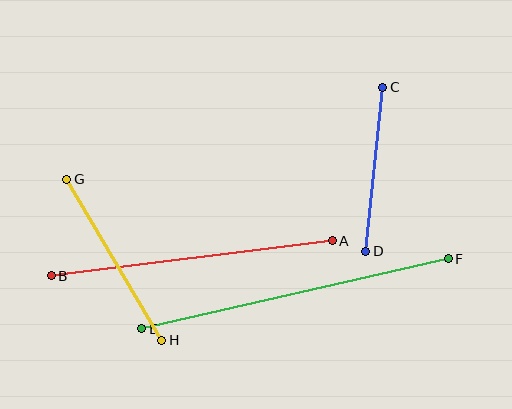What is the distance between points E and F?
The distance is approximately 315 pixels.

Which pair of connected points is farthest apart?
Points E and F are farthest apart.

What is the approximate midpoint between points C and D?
The midpoint is at approximately (374, 169) pixels.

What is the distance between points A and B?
The distance is approximately 283 pixels.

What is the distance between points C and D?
The distance is approximately 165 pixels.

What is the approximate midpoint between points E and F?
The midpoint is at approximately (295, 294) pixels.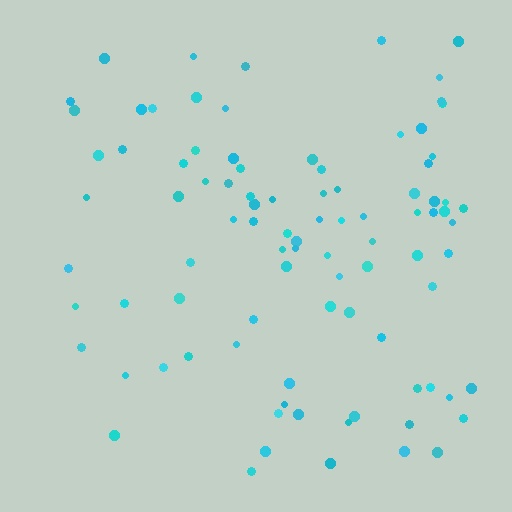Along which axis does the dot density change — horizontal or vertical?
Horizontal.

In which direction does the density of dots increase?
From left to right, with the right side densest.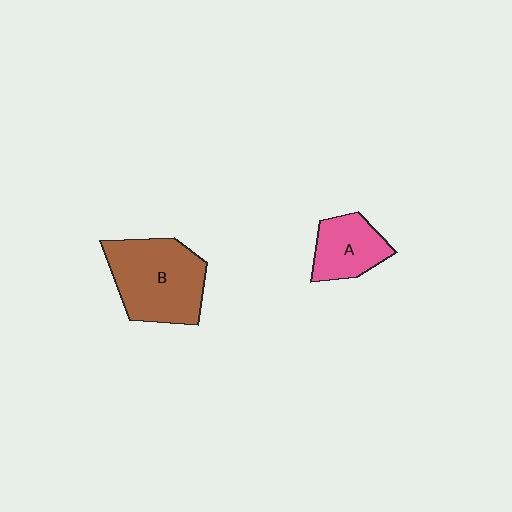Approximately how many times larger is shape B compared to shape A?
Approximately 1.8 times.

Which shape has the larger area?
Shape B (brown).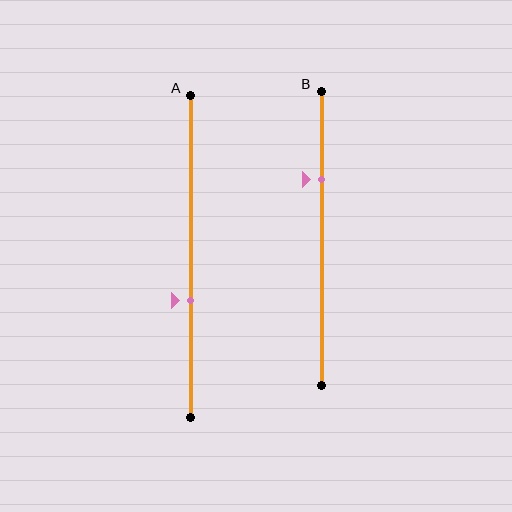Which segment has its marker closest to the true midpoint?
Segment A has its marker closest to the true midpoint.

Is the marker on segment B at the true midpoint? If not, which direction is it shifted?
No, the marker on segment B is shifted upward by about 20% of the segment length.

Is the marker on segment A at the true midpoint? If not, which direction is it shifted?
No, the marker on segment A is shifted downward by about 14% of the segment length.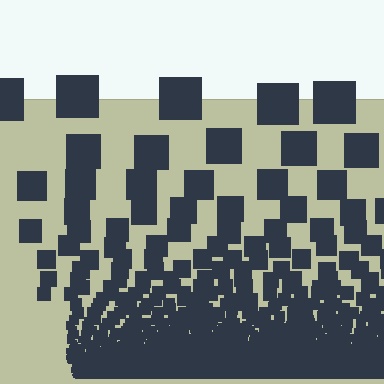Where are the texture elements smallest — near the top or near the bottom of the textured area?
Near the bottom.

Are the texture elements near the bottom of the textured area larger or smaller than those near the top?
Smaller. The gradient is inverted — elements near the bottom are smaller and denser.